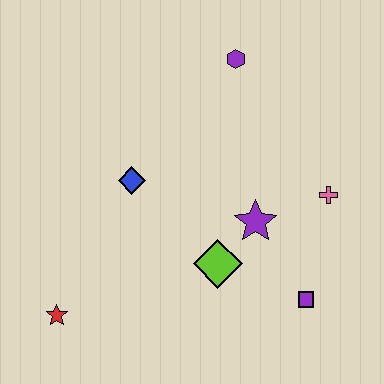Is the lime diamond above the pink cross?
No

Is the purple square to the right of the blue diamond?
Yes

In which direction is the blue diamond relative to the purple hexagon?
The blue diamond is below the purple hexagon.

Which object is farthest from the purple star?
The red star is farthest from the purple star.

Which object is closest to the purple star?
The lime diamond is closest to the purple star.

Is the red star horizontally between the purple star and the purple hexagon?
No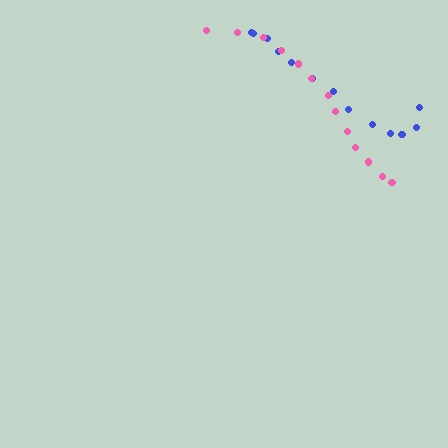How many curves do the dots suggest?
There are 2 distinct paths.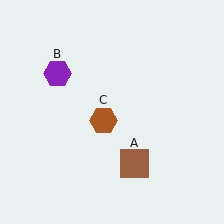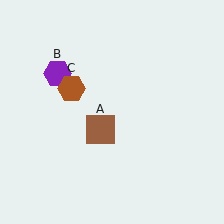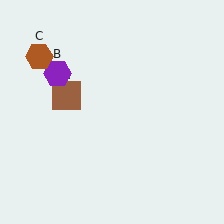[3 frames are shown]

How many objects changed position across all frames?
2 objects changed position: brown square (object A), brown hexagon (object C).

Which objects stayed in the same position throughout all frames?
Purple hexagon (object B) remained stationary.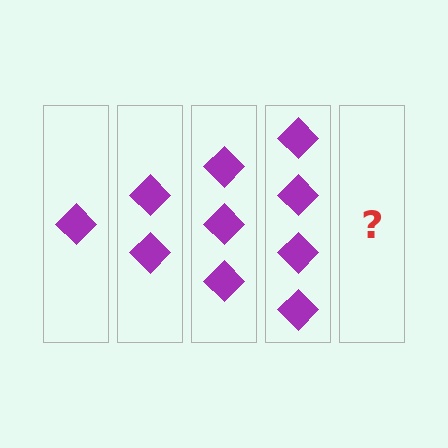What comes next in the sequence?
The next element should be 5 diamonds.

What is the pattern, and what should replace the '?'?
The pattern is that each step adds one more diamond. The '?' should be 5 diamonds.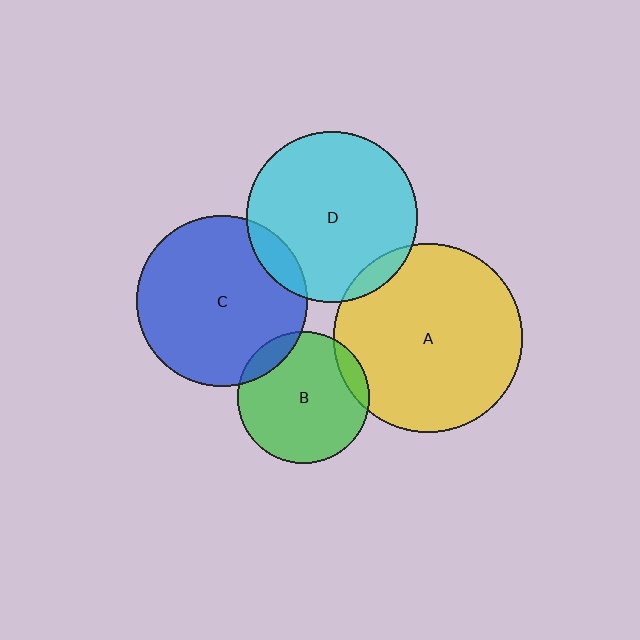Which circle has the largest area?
Circle A (yellow).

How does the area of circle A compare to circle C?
Approximately 1.2 times.